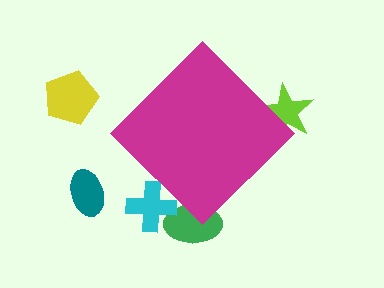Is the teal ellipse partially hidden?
No, the teal ellipse is fully visible.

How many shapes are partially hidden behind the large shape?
3 shapes are partially hidden.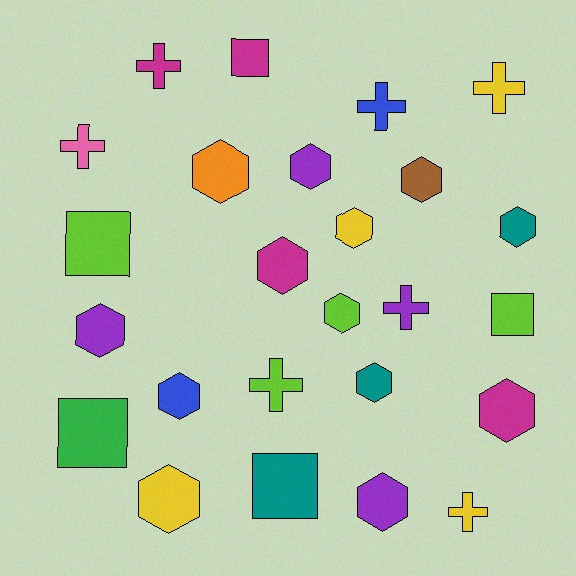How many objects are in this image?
There are 25 objects.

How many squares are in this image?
There are 5 squares.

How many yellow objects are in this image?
There are 4 yellow objects.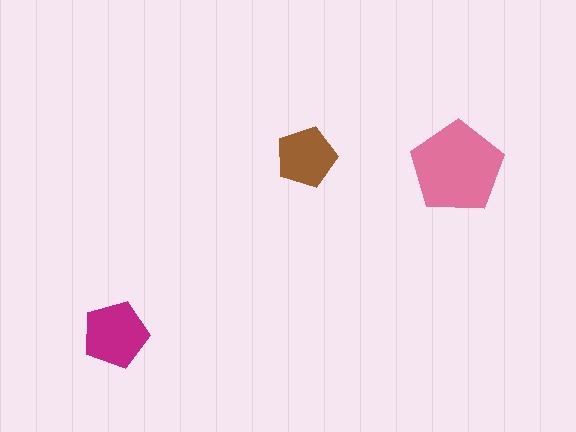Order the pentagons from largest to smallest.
the pink one, the magenta one, the brown one.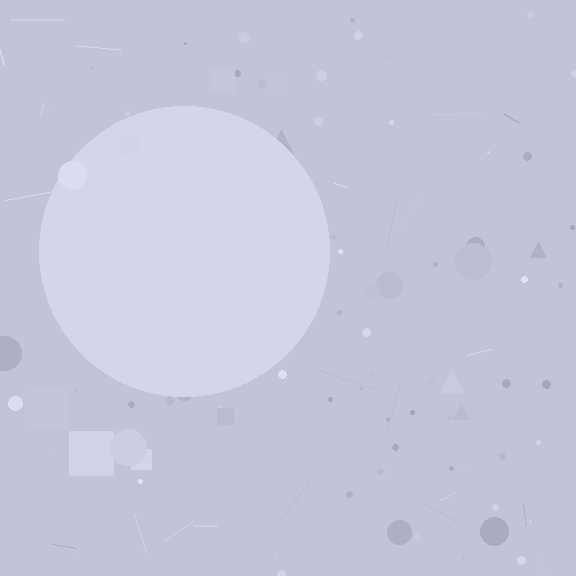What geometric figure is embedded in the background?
A circle is embedded in the background.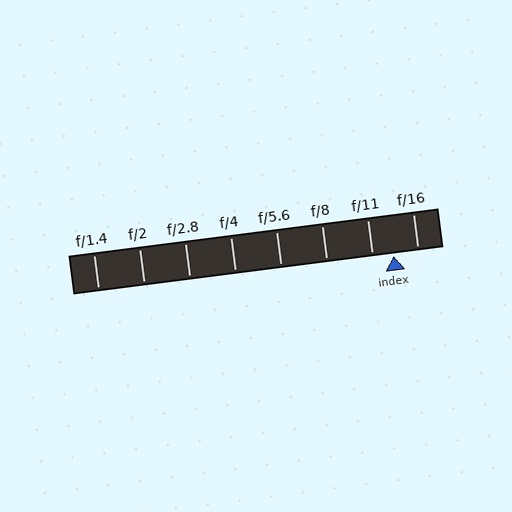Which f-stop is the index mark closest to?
The index mark is closest to f/11.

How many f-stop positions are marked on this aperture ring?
There are 8 f-stop positions marked.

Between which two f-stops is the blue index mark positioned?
The index mark is between f/11 and f/16.